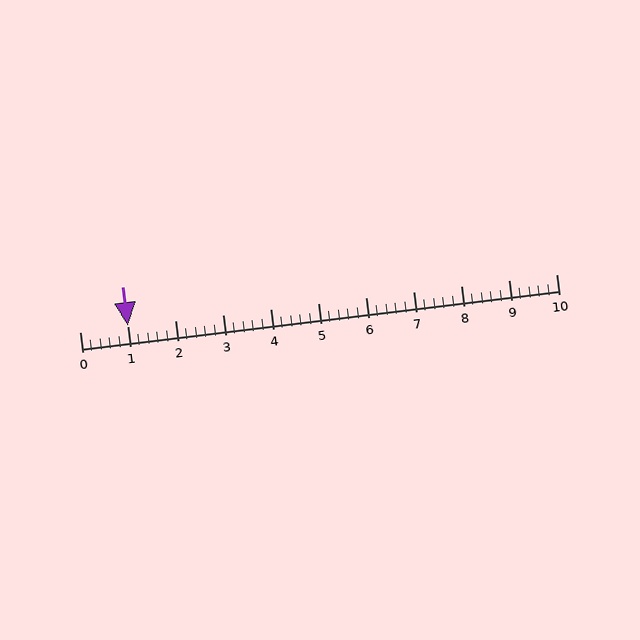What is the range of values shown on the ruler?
The ruler shows values from 0 to 10.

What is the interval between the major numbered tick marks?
The major tick marks are spaced 1 units apart.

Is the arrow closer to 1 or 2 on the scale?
The arrow is closer to 1.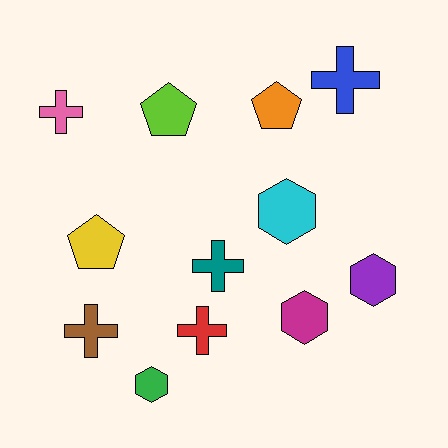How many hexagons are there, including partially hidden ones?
There are 4 hexagons.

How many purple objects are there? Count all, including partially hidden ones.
There is 1 purple object.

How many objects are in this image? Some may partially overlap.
There are 12 objects.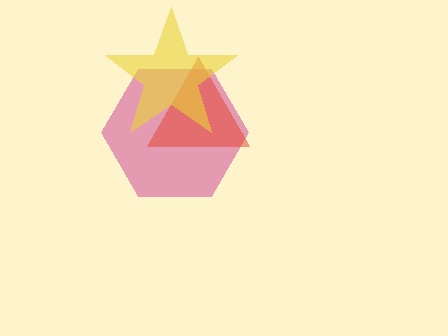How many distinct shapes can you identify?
There are 3 distinct shapes: a magenta hexagon, a red triangle, a yellow star.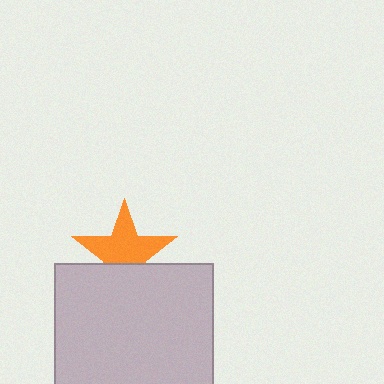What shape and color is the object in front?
The object in front is a light gray rectangle.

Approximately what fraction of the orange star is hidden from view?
Roughly 33% of the orange star is hidden behind the light gray rectangle.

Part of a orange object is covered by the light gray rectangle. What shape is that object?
It is a star.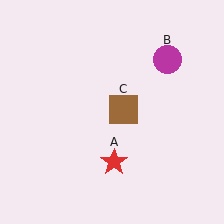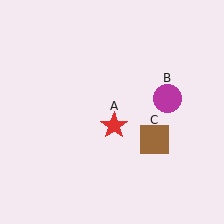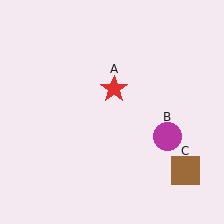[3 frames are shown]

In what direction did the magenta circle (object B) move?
The magenta circle (object B) moved down.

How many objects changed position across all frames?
3 objects changed position: red star (object A), magenta circle (object B), brown square (object C).